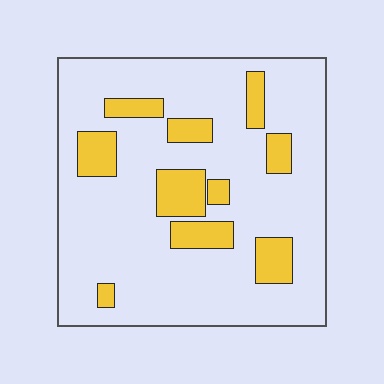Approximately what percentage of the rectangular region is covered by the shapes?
Approximately 20%.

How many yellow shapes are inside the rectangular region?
10.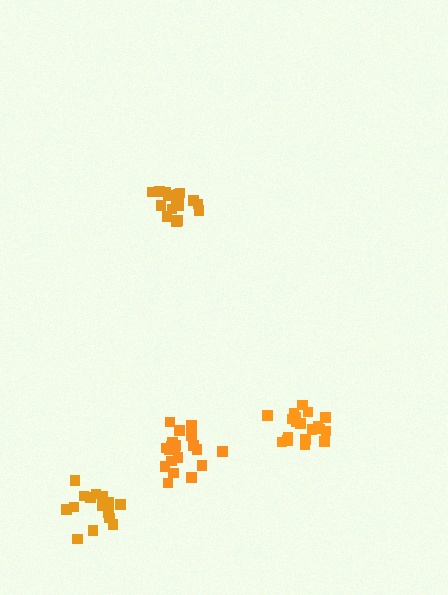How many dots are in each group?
Group 1: 20 dots, Group 2: 15 dots, Group 3: 19 dots, Group 4: 18 dots (72 total).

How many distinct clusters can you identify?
There are 4 distinct clusters.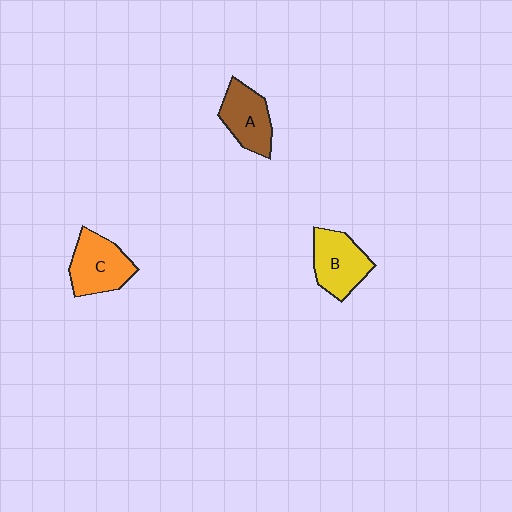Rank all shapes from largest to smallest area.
From largest to smallest: C (orange), B (yellow), A (brown).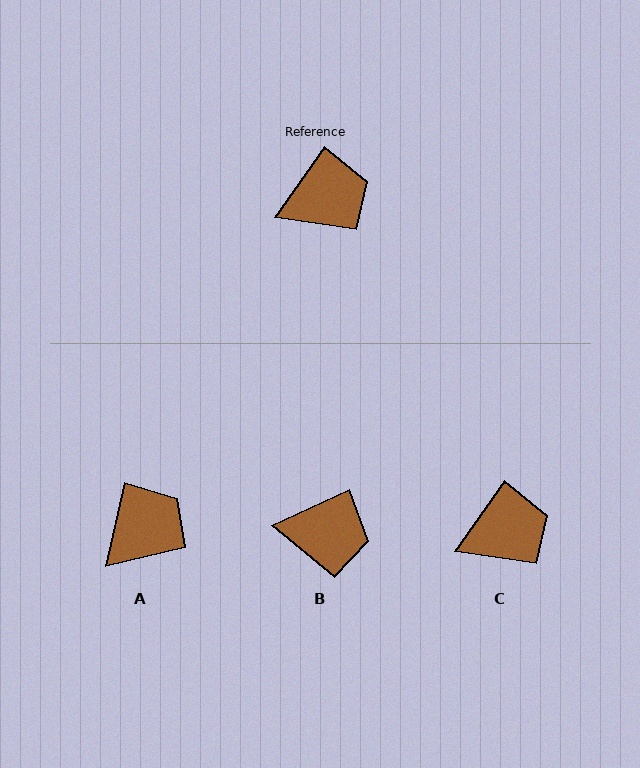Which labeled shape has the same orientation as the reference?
C.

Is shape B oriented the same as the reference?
No, it is off by about 31 degrees.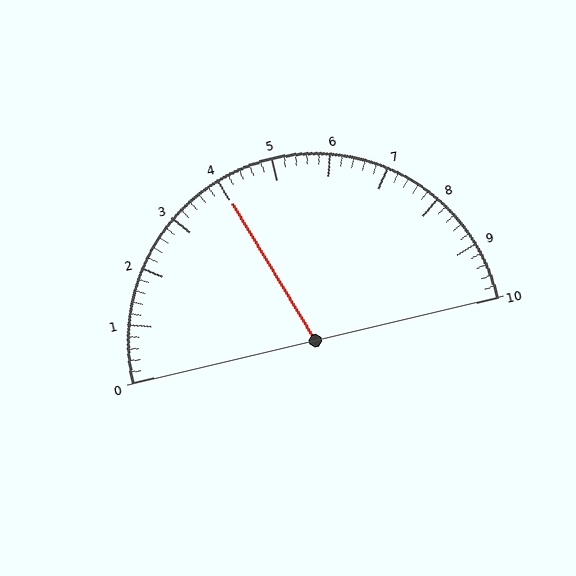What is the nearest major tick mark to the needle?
The nearest major tick mark is 4.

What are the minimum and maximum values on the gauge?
The gauge ranges from 0 to 10.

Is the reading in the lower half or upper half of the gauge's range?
The reading is in the lower half of the range (0 to 10).